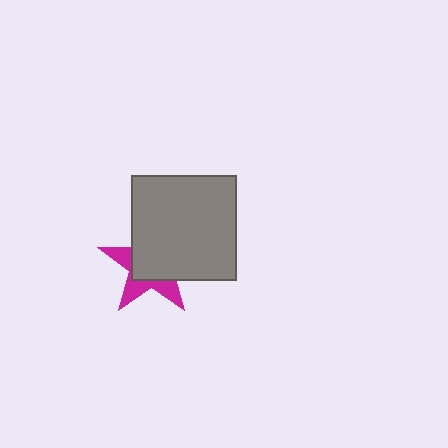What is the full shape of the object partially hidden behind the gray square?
The partially hidden object is a magenta star.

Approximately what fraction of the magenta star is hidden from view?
Roughly 62% of the magenta star is hidden behind the gray square.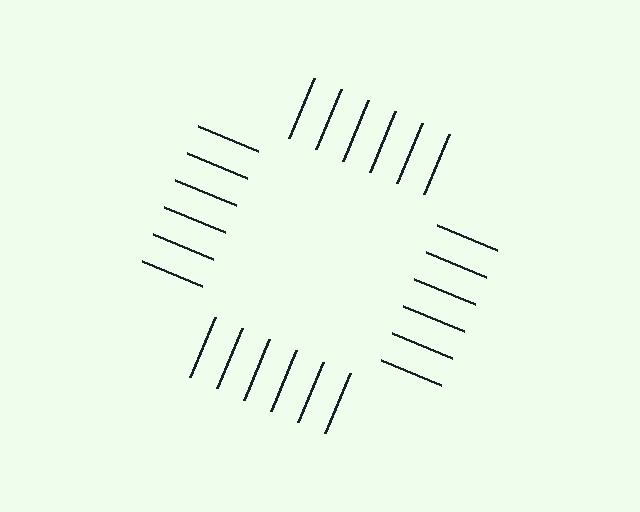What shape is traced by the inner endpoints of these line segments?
An illusory square — the line segments terminate on its edges but no continuous stroke is drawn.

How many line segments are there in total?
24 — 6 along each of the 4 edges.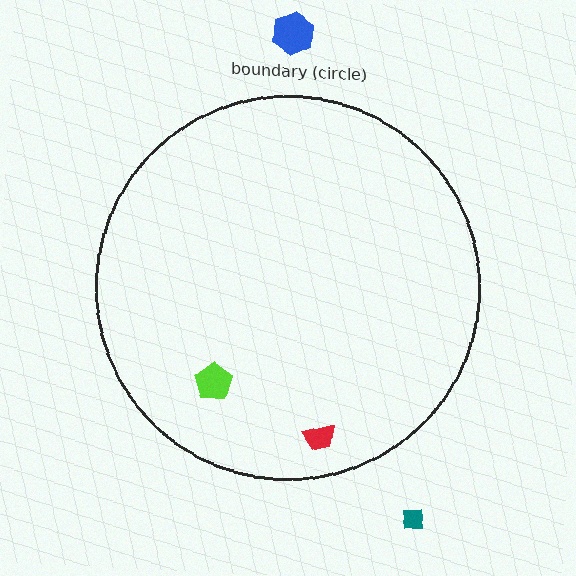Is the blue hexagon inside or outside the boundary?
Outside.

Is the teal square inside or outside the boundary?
Outside.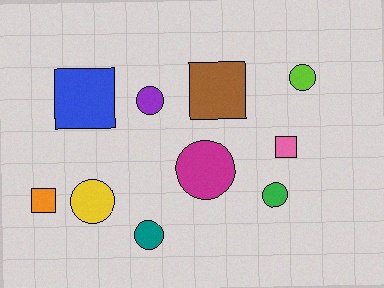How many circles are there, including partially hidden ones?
There are 6 circles.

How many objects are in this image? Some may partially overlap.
There are 10 objects.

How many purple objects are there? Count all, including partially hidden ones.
There is 1 purple object.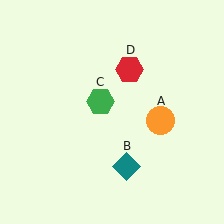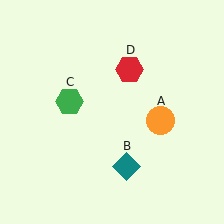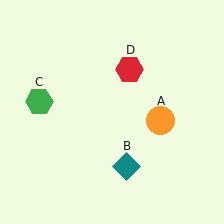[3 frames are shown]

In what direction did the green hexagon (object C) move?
The green hexagon (object C) moved left.